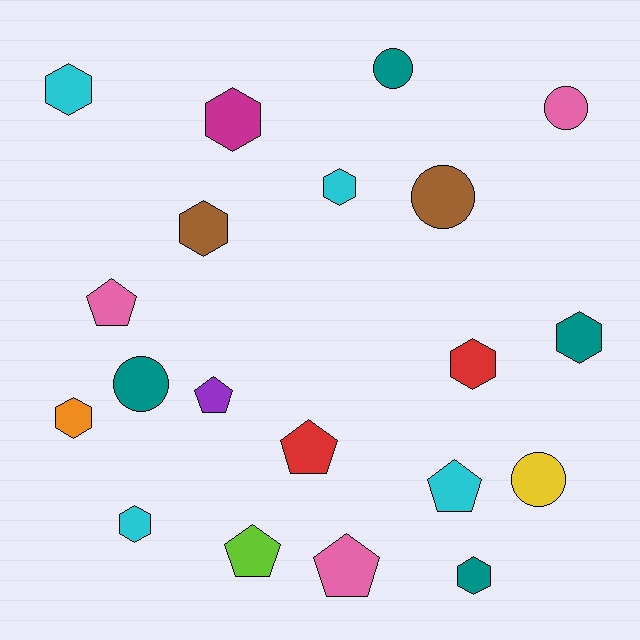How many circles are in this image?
There are 5 circles.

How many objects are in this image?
There are 20 objects.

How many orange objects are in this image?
There is 1 orange object.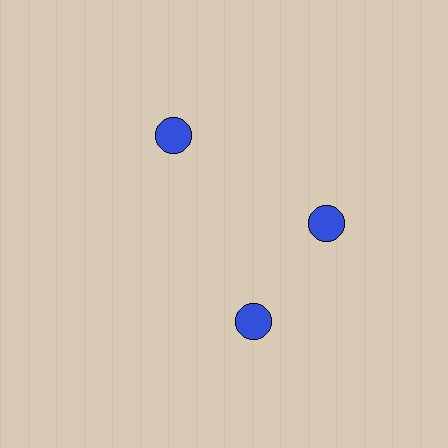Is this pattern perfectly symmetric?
No. The 3 blue circles are arranged in a ring, but one element near the 7 o'clock position is rotated out of alignment along the ring, breaking the 3-fold rotational symmetry.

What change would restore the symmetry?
The symmetry would be restored by rotating it back into even spacing with its neighbors so that all 3 circles sit at equal angles and equal distance from the center.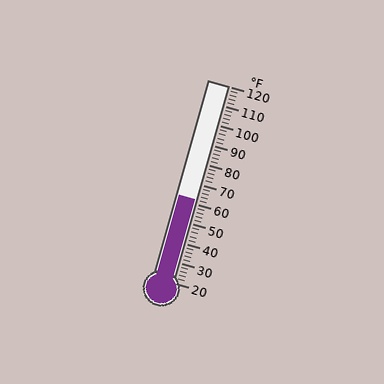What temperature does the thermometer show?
The thermometer shows approximately 62°F.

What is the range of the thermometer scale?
The thermometer scale ranges from 20°F to 120°F.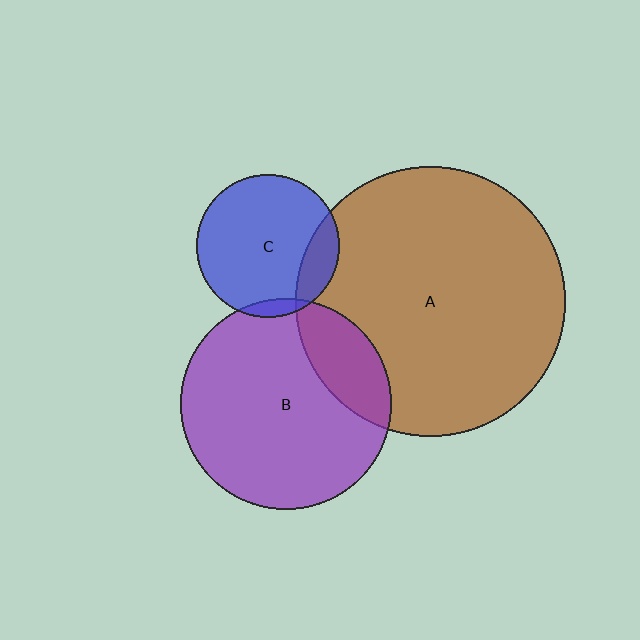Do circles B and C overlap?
Yes.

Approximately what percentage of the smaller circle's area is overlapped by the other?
Approximately 5%.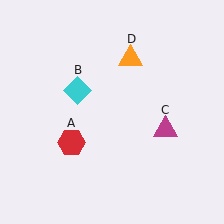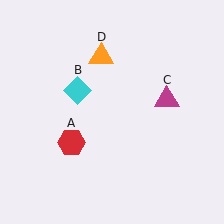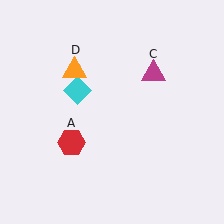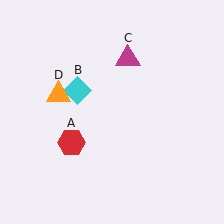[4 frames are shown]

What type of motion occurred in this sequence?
The magenta triangle (object C), orange triangle (object D) rotated counterclockwise around the center of the scene.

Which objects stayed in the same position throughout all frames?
Red hexagon (object A) and cyan diamond (object B) remained stationary.